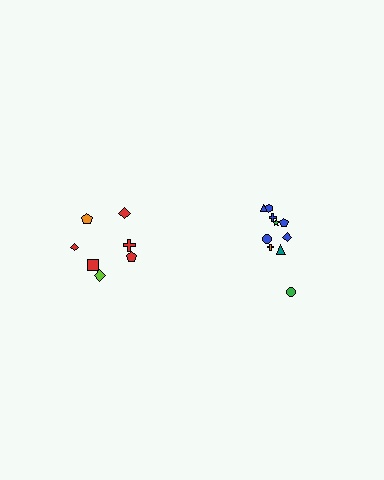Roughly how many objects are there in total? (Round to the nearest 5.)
Roughly 15 objects in total.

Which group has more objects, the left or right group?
The right group.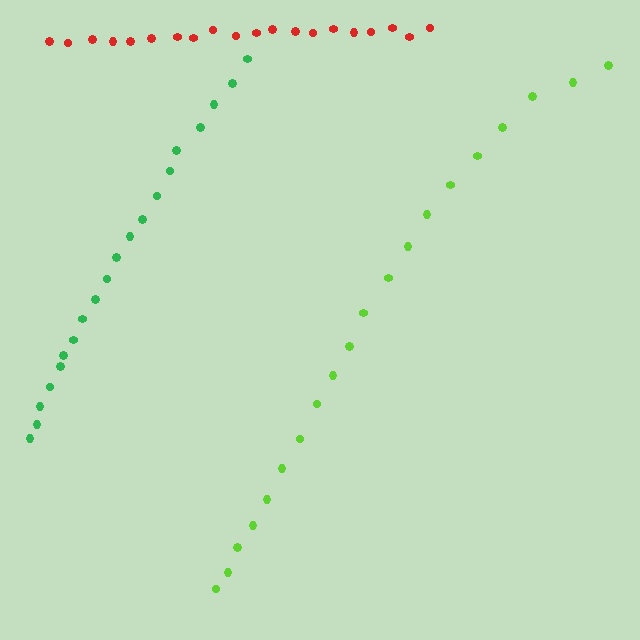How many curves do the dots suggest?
There are 3 distinct paths.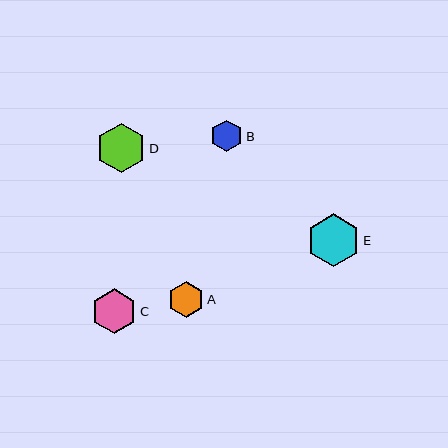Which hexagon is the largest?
Hexagon E is the largest with a size of approximately 53 pixels.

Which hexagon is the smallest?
Hexagon B is the smallest with a size of approximately 32 pixels.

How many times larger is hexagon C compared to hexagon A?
Hexagon C is approximately 1.3 times the size of hexagon A.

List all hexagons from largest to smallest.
From largest to smallest: E, D, C, A, B.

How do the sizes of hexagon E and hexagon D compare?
Hexagon E and hexagon D are approximately the same size.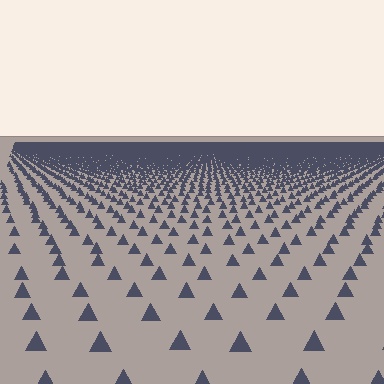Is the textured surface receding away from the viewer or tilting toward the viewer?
The surface is receding away from the viewer. Texture elements get smaller and denser toward the top.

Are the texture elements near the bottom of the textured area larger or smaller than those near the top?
Larger. Near the bottom, elements are closer to the viewer and appear at a bigger on-screen size.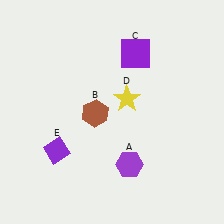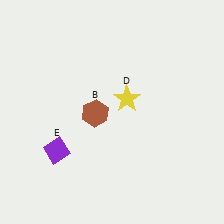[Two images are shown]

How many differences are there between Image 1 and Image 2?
There are 2 differences between the two images.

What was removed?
The purple hexagon (A), the purple square (C) were removed in Image 2.